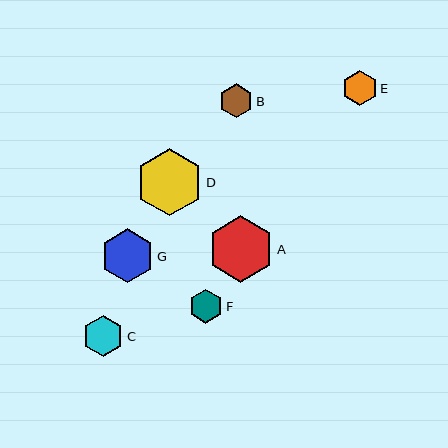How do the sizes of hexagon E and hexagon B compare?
Hexagon E and hexagon B are approximately the same size.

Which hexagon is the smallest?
Hexagon B is the smallest with a size of approximately 33 pixels.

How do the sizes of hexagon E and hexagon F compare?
Hexagon E and hexagon F are approximately the same size.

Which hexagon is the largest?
Hexagon D is the largest with a size of approximately 67 pixels.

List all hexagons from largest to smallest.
From largest to smallest: D, A, G, C, E, F, B.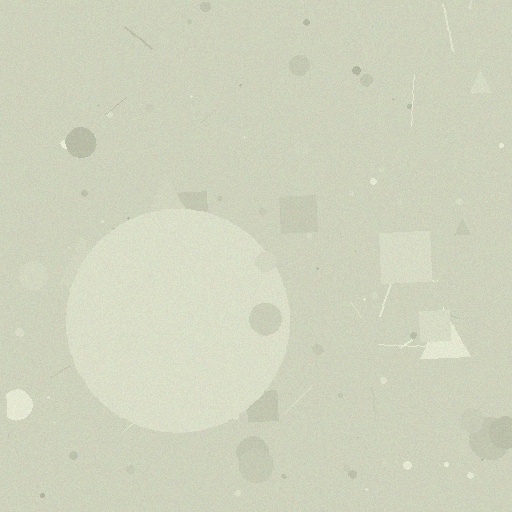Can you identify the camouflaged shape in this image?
The camouflaged shape is a circle.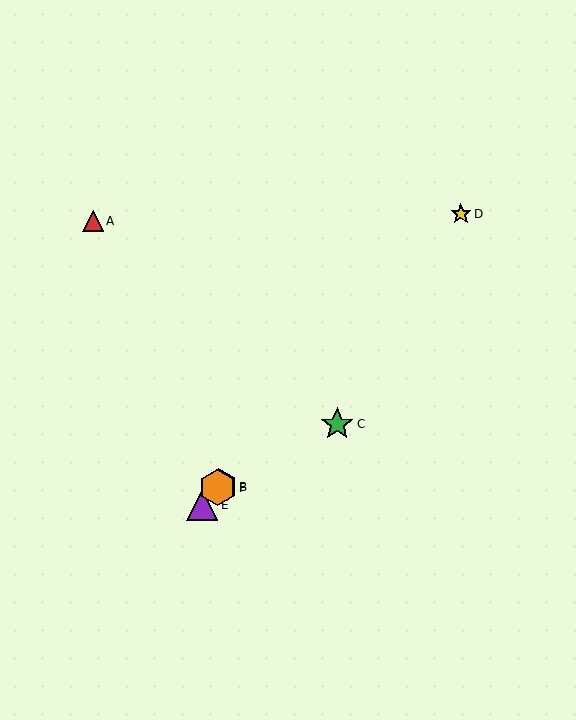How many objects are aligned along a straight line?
4 objects (B, D, E, F) are aligned along a straight line.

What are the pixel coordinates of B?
Object B is at (219, 487).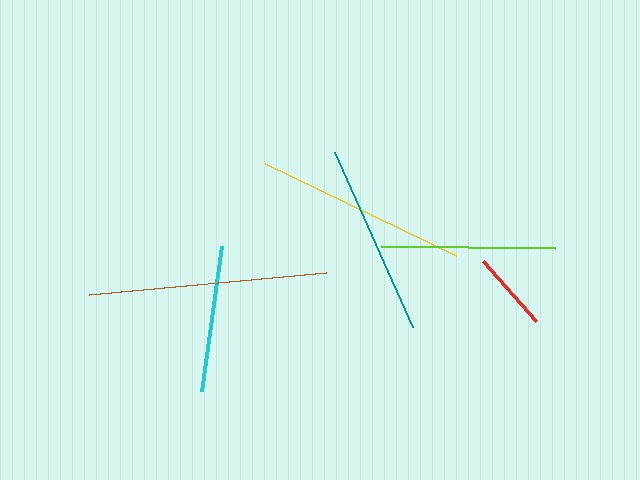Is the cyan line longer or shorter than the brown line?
The brown line is longer than the cyan line.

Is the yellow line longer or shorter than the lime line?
The yellow line is longer than the lime line.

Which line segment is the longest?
The brown line is the longest at approximately 239 pixels.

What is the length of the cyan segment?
The cyan segment is approximately 146 pixels long.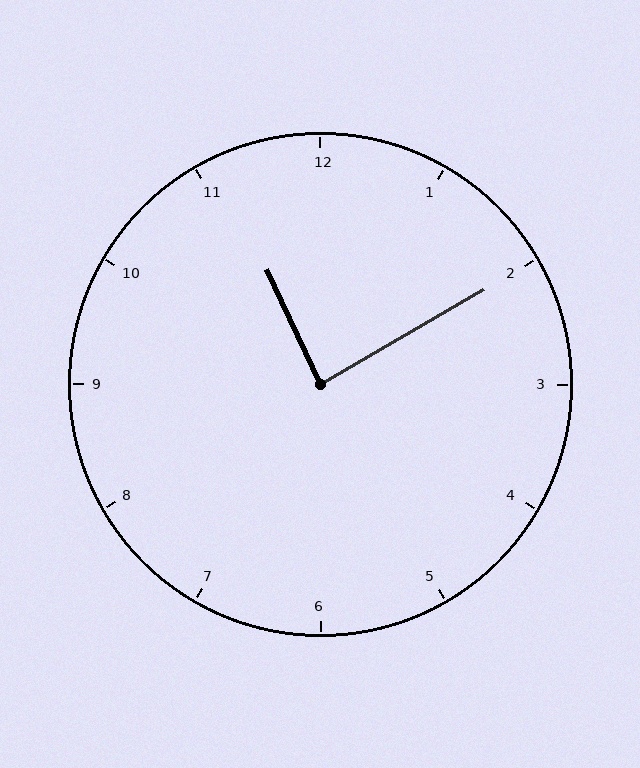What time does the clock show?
11:10.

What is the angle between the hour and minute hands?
Approximately 85 degrees.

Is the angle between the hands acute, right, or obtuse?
It is right.